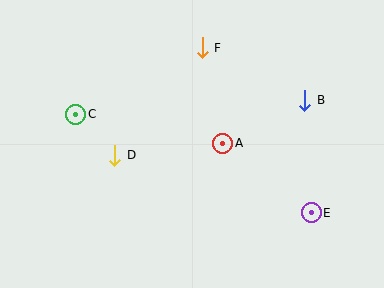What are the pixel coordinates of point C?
Point C is at (76, 114).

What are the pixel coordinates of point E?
Point E is at (311, 213).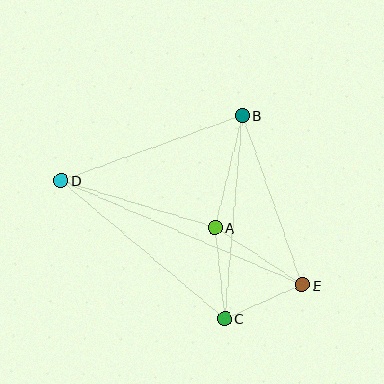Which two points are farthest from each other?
Points D and E are farthest from each other.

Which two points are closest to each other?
Points C and E are closest to each other.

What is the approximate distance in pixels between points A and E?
The distance between A and E is approximately 105 pixels.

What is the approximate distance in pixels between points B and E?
The distance between B and E is approximately 180 pixels.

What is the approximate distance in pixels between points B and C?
The distance between B and C is approximately 204 pixels.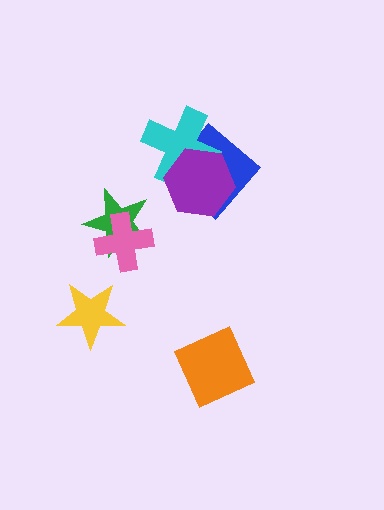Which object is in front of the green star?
The pink cross is in front of the green star.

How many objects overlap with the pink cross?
1 object overlaps with the pink cross.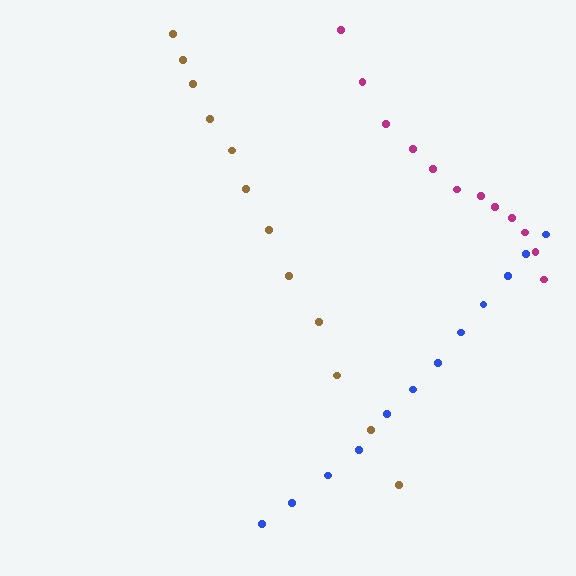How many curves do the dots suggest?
There are 3 distinct paths.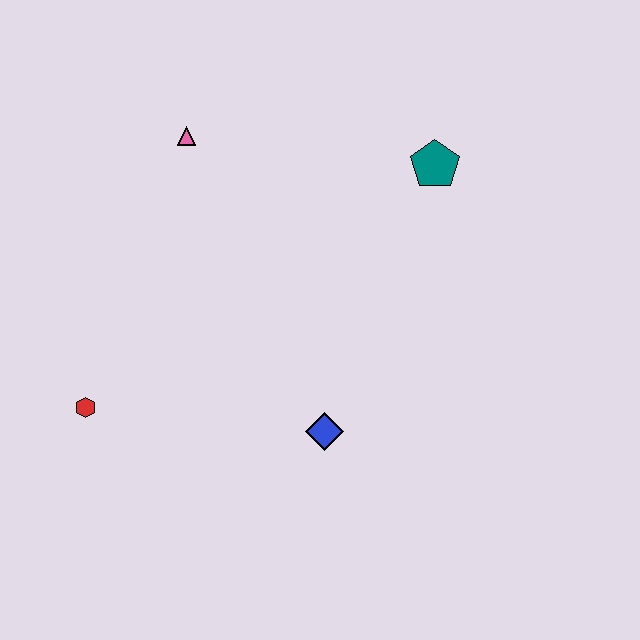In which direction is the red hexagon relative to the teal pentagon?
The red hexagon is to the left of the teal pentagon.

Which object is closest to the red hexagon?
The blue diamond is closest to the red hexagon.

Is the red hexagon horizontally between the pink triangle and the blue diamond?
No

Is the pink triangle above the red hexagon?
Yes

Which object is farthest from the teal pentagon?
The red hexagon is farthest from the teal pentagon.